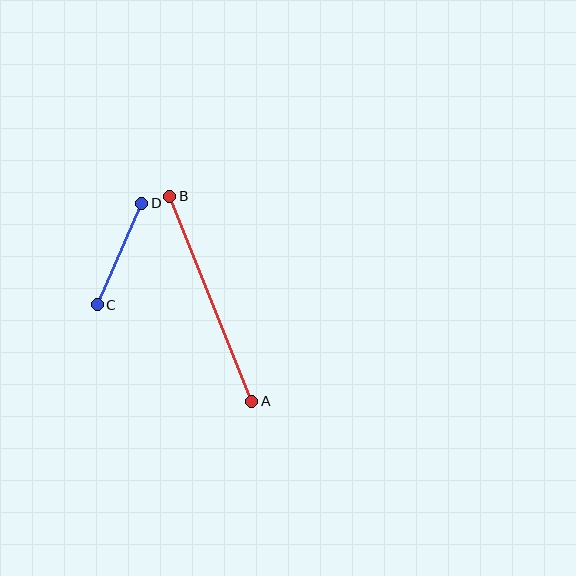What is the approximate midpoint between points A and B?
The midpoint is at approximately (211, 299) pixels.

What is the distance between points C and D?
The distance is approximately 111 pixels.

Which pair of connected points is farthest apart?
Points A and B are farthest apart.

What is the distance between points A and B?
The distance is approximately 221 pixels.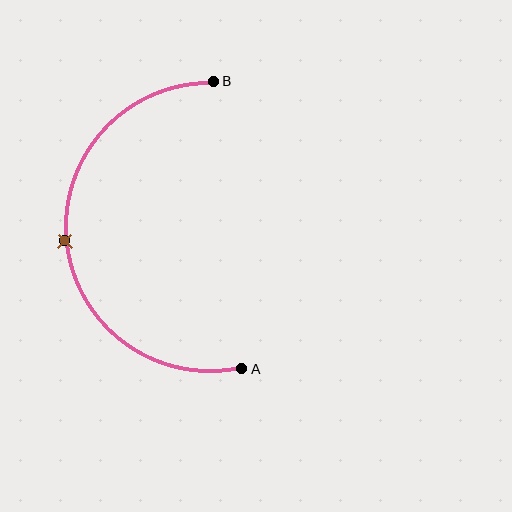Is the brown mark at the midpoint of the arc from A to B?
Yes. The brown mark lies on the arc at equal arc-length from both A and B — it is the arc midpoint.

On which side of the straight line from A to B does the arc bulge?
The arc bulges to the left of the straight line connecting A and B.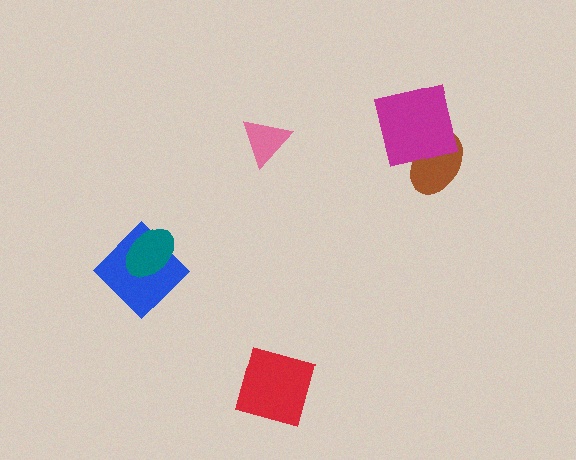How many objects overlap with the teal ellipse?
1 object overlaps with the teal ellipse.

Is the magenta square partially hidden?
No, no other shape covers it.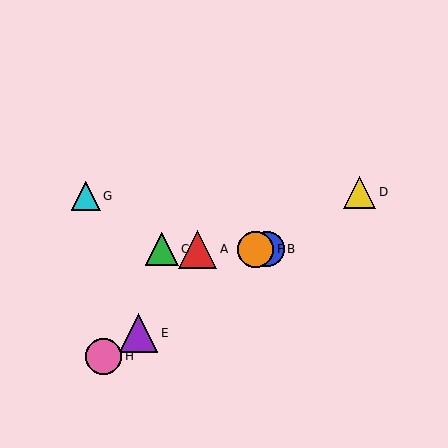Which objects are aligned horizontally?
Objects A, B, C, F are aligned horizontally.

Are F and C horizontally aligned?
Yes, both are at y≈249.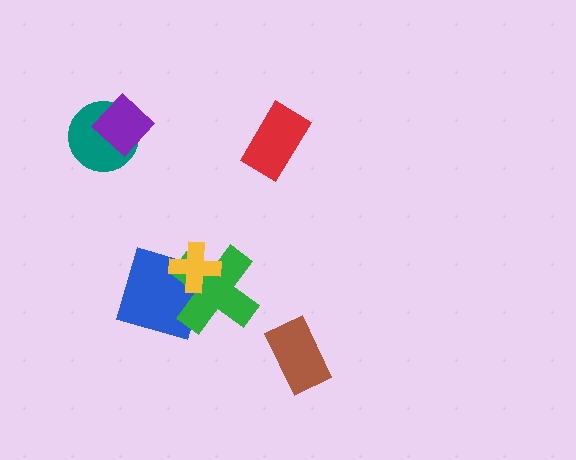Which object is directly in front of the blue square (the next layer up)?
The green cross is directly in front of the blue square.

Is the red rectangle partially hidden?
No, no other shape covers it.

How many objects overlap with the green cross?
2 objects overlap with the green cross.